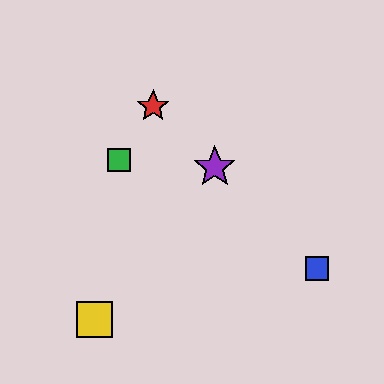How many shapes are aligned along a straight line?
3 shapes (the red star, the blue square, the purple star) are aligned along a straight line.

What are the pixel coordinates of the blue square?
The blue square is at (317, 268).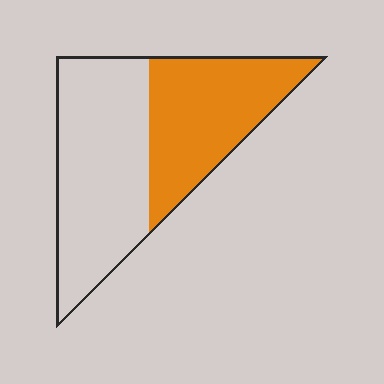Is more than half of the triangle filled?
No.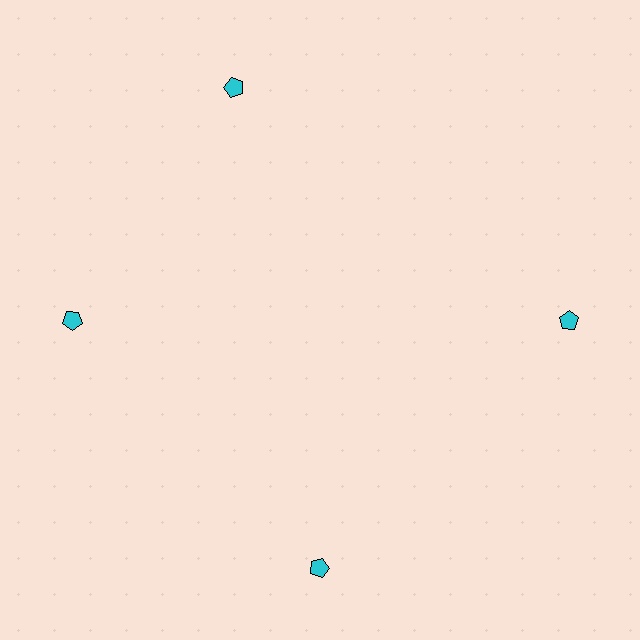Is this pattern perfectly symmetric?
No. The 4 cyan pentagons are arranged in a ring, but one element near the 12 o'clock position is rotated out of alignment along the ring, breaking the 4-fold rotational symmetry.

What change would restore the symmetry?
The symmetry would be restored by rotating it back into even spacing with its neighbors so that all 4 pentagons sit at equal angles and equal distance from the center.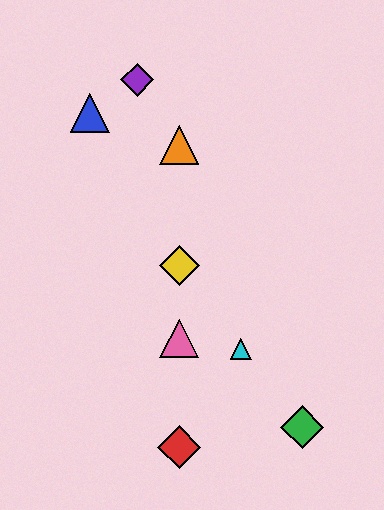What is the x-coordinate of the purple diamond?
The purple diamond is at x≈137.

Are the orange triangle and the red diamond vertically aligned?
Yes, both are at x≈179.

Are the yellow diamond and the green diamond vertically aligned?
No, the yellow diamond is at x≈179 and the green diamond is at x≈302.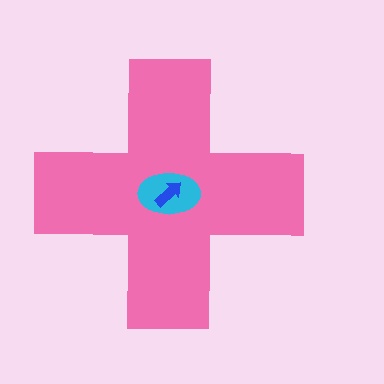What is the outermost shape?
The pink cross.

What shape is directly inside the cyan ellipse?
The blue arrow.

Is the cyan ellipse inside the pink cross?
Yes.